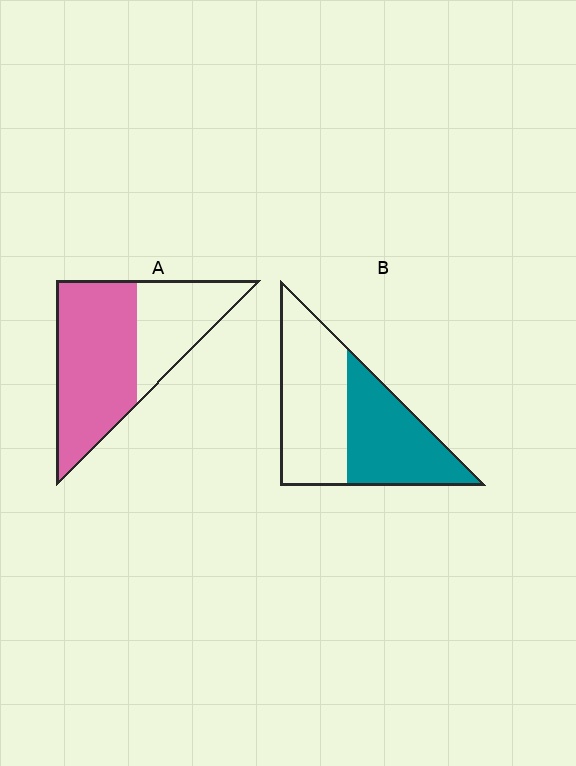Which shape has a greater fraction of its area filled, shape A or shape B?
Shape A.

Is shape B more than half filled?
No.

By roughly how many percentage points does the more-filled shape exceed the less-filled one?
By roughly 20 percentage points (A over B).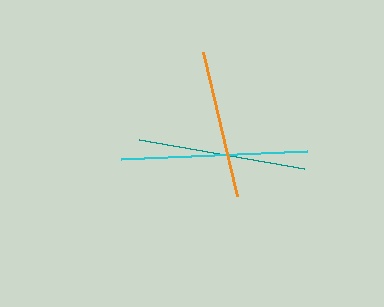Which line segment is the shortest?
The orange line is the shortest at approximately 148 pixels.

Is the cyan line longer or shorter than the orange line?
The cyan line is longer than the orange line.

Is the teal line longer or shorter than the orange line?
The teal line is longer than the orange line.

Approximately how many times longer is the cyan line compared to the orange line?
The cyan line is approximately 1.3 times the length of the orange line.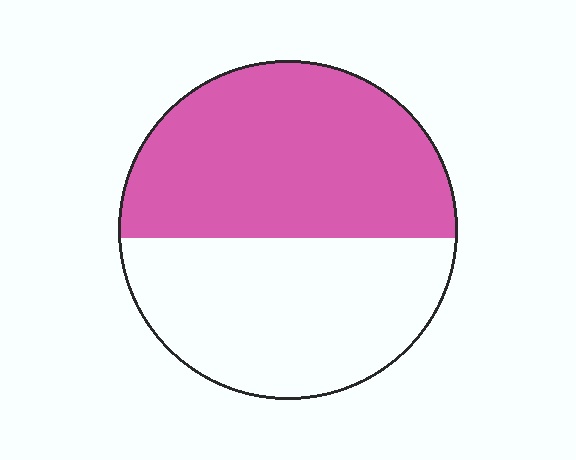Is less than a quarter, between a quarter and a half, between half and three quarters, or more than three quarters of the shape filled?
Between half and three quarters.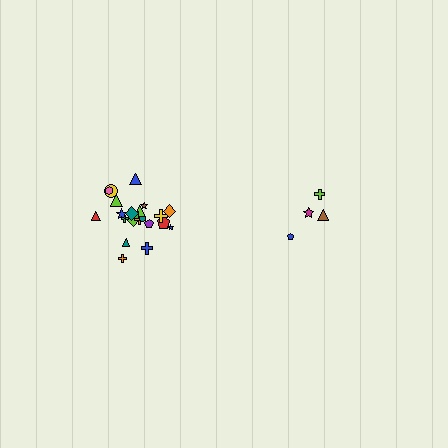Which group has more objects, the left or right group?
The left group.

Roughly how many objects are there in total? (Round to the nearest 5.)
Roughly 25 objects in total.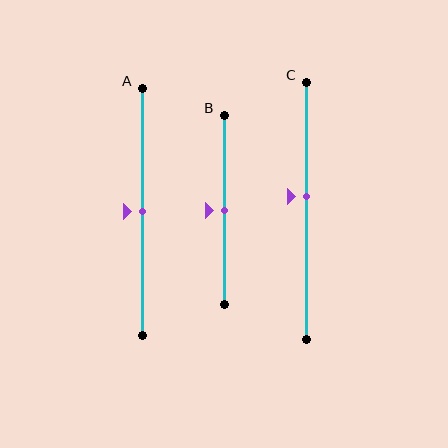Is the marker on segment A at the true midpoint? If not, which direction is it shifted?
Yes, the marker on segment A is at the true midpoint.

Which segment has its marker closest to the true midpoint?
Segment A has its marker closest to the true midpoint.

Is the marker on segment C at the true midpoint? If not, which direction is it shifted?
No, the marker on segment C is shifted upward by about 6% of the segment length.